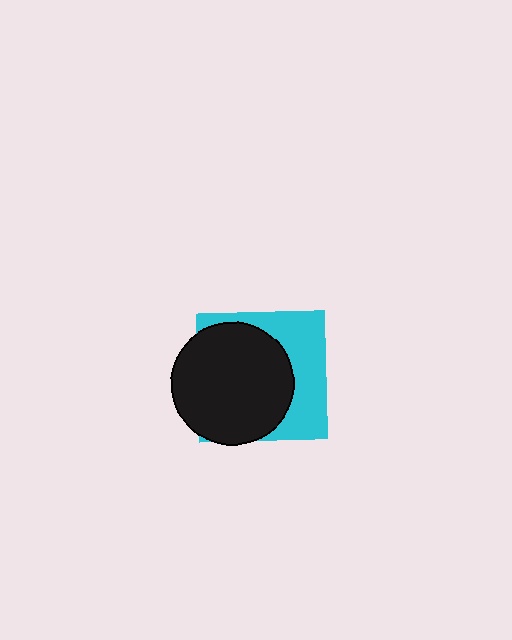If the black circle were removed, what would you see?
You would see the complete cyan square.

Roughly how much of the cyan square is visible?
A small part of it is visible (roughly 40%).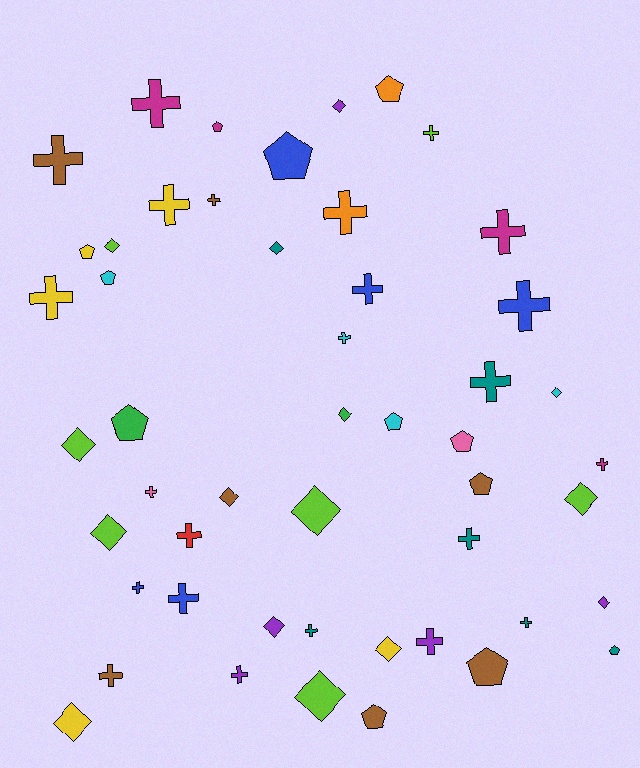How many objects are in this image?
There are 50 objects.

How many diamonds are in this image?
There are 15 diamonds.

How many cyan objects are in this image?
There are 4 cyan objects.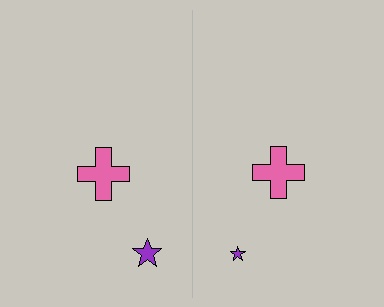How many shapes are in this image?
There are 4 shapes in this image.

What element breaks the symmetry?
The purple star on the right side has a different size than its mirror counterpart.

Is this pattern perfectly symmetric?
No, the pattern is not perfectly symmetric. The purple star on the right side has a different size than its mirror counterpart.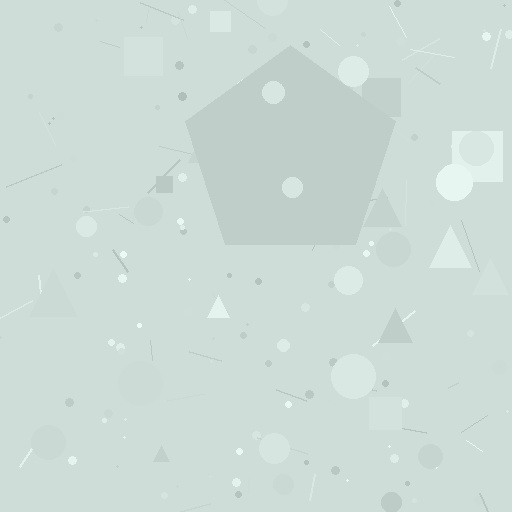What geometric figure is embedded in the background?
A pentagon is embedded in the background.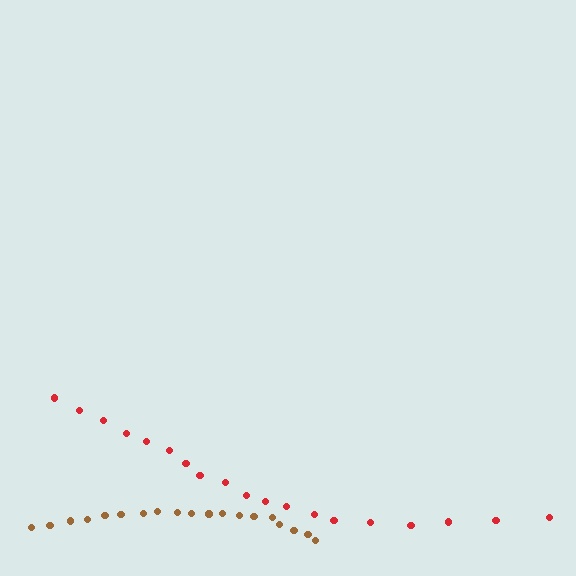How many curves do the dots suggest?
There are 2 distinct paths.